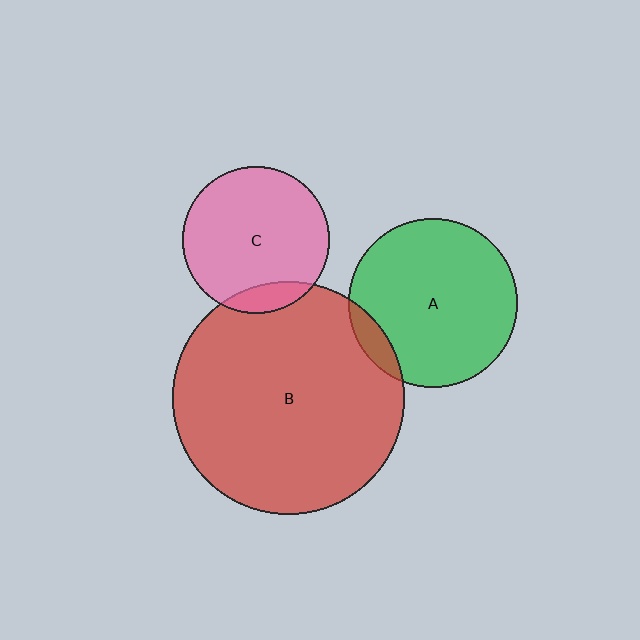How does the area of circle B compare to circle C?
Approximately 2.5 times.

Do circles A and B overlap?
Yes.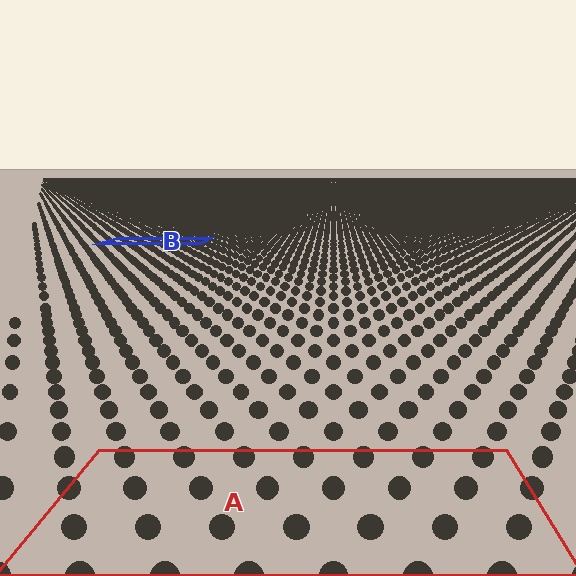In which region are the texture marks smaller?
The texture marks are smaller in region B, because it is farther away.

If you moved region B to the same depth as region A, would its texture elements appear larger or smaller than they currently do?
They would appear larger. At a closer depth, the same texture elements are projected at a bigger on-screen size.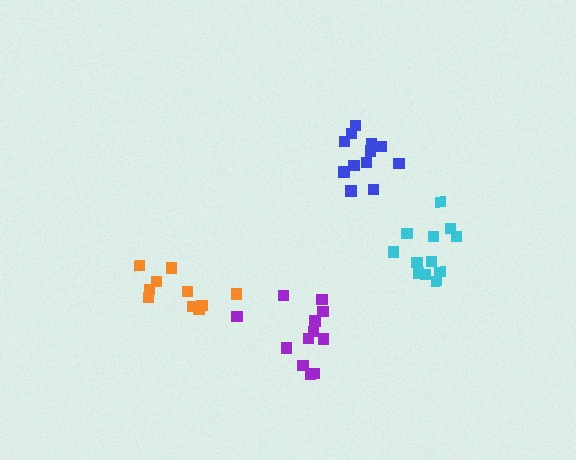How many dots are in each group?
Group 1: 10 dots, Group 2: 12 dots, Group 3: 12 dots, Group 4: 12 dots (46 total).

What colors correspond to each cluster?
The clusters are colored: orange, blue, cyan, purple.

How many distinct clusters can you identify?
There are 4 distinct clusters.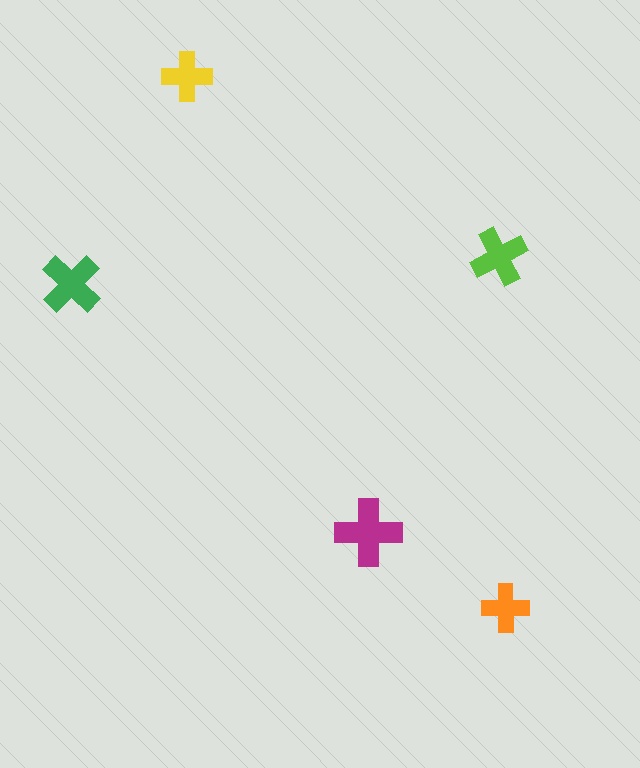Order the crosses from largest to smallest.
the magenta one, the green one, the lime one, the yellow one, the orange one.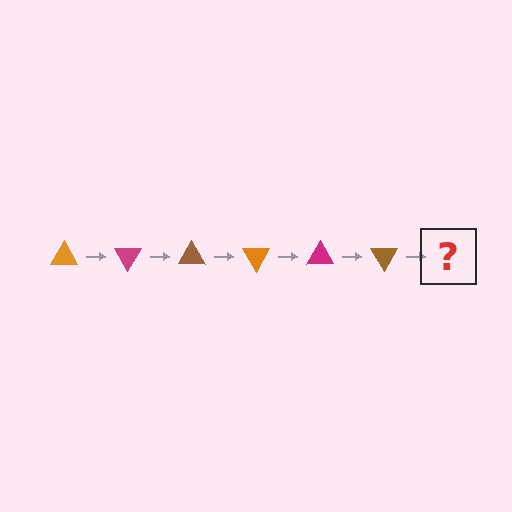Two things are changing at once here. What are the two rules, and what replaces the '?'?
The two rules are that it rotates 60 degrees each step and the color cycles through orange, magenta, and brown. The '?' should be an orange triangle, rotated 360 degrees from the start.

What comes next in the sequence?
The next element should be an orange triangle, rotated 360 degrees from the start.